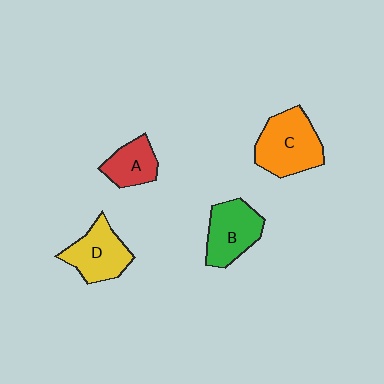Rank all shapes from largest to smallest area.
From largest to smallest: C (orange), B (green), D (yellow), A (red).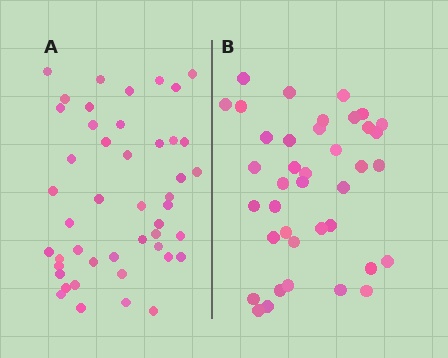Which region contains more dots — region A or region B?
Region A (the left region) has more dots.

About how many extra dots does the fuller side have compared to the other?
Region A has roughly 8 or so more dots than region B.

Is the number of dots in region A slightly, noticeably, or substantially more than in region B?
Region A has only slightly more — the two regions are fairly close. The ratio is roughly 1.2 to 1.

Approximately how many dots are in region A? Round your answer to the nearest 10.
About 50 dots. (The exact count is 46, which rounds to 50.)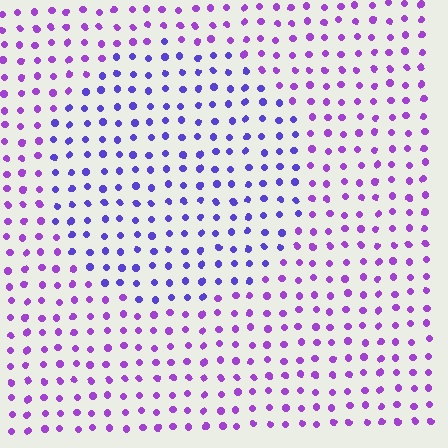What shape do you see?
I see a circle.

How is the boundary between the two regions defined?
The boundary is defined purely by a slight shift in hue (about 30 degrees). Spacing, size, and orientation are identical on both sides.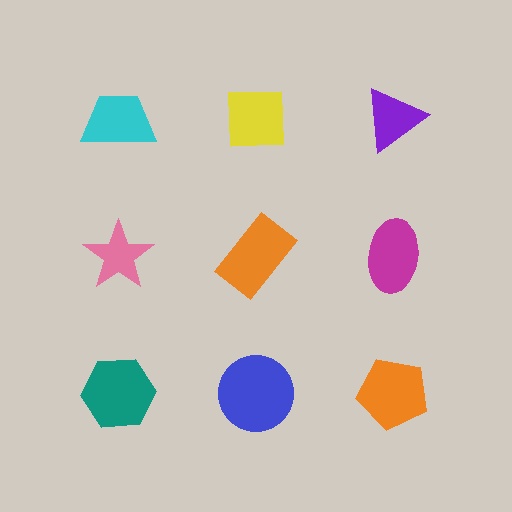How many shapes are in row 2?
3 shapes.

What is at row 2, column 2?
An orange rectangle.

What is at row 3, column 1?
A teal hexagon.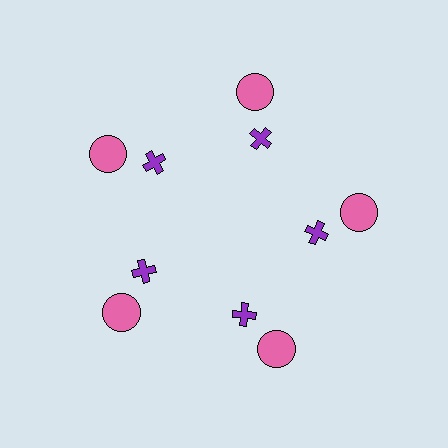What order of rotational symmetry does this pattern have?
This pattern has 5-fold rotational symmetry.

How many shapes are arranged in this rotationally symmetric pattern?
There are 10 shapes, arranged in 5 groups of 2.